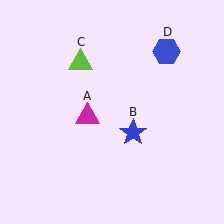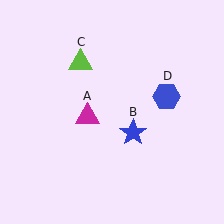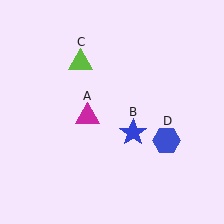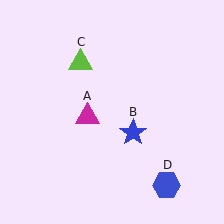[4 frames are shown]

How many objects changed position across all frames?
1 object changed position: blue hexagon (object D).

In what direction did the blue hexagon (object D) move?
The blue hexagon (object D) moved down.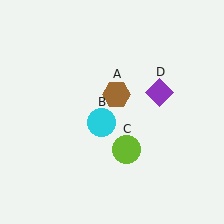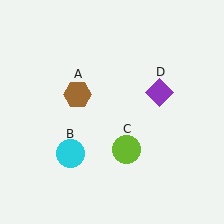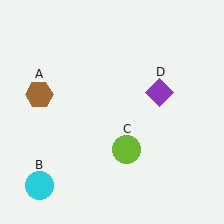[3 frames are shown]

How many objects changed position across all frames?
2 objects changed position: brown hexagon (object A), cyan circle (object B).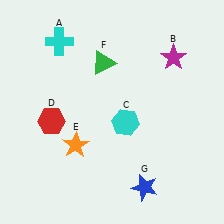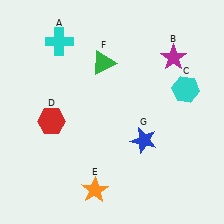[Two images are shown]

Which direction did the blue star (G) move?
The blue star (G) moved up.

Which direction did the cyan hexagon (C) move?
The cyan hexagon (C) moved right.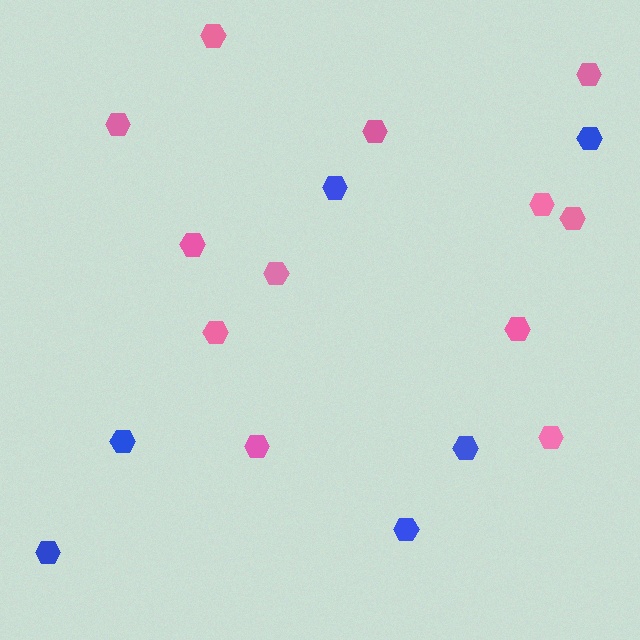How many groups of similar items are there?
There are 2 groups: one group of blue hexagons (6) and one group of pink hexagons (12).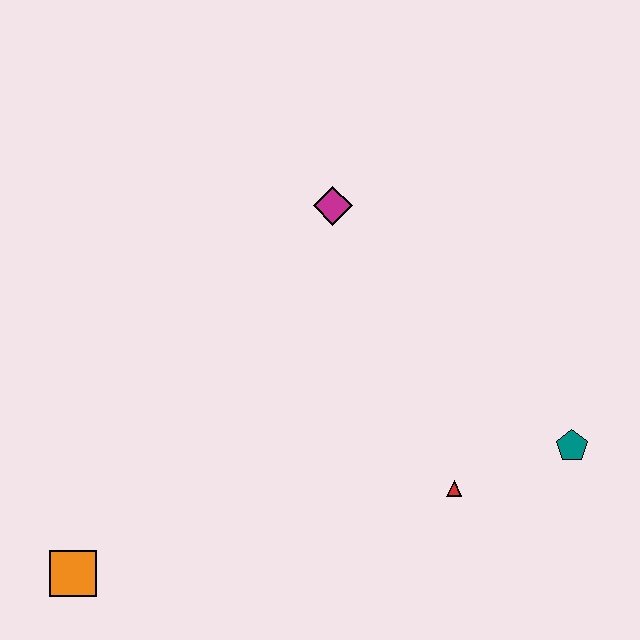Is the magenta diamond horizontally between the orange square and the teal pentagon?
Yes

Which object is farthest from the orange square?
The teal pentagon is farthest from the orange square.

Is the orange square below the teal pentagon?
Yes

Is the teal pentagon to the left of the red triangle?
No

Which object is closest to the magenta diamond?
The red triangle is closest to the magenta diamond.